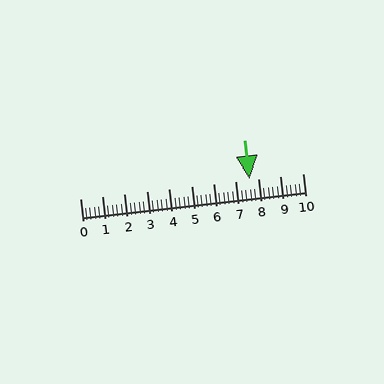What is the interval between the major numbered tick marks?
The major tick marks are spaced 1 units apart.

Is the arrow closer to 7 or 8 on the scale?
The arrow is closer to 8.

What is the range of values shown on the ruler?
The ruler shows values from 0 to 10.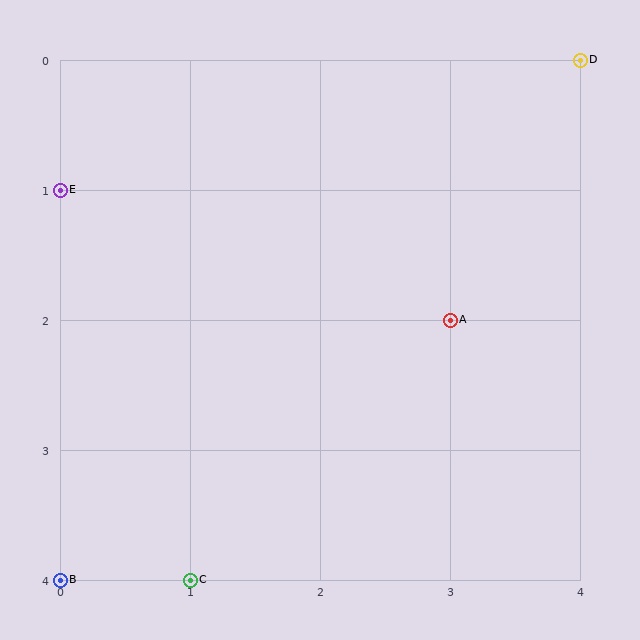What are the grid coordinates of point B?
Point B is at grid coordinates (0, 4).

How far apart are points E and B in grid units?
Points E and B are 3 rows apart.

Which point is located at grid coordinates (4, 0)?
Point D is at (4, 0).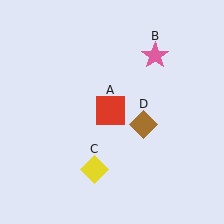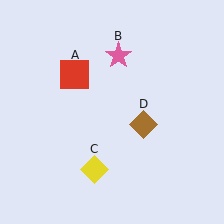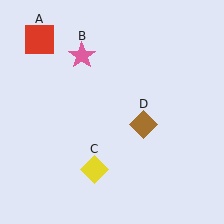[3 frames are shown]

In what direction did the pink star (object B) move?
The pink star (object B) moved left.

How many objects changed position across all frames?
2 objects changed position: red square (object A), pink star (object B).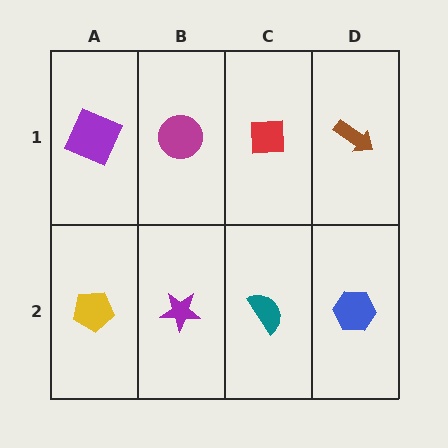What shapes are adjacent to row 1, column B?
A purple star (row 2, column B), a purple square (row 1, column A), a red square (row 1, column C).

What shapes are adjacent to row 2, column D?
A brown arrow (row 1, column D), a teal semicircle (row 2, column C).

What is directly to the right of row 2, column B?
A teal semicircle.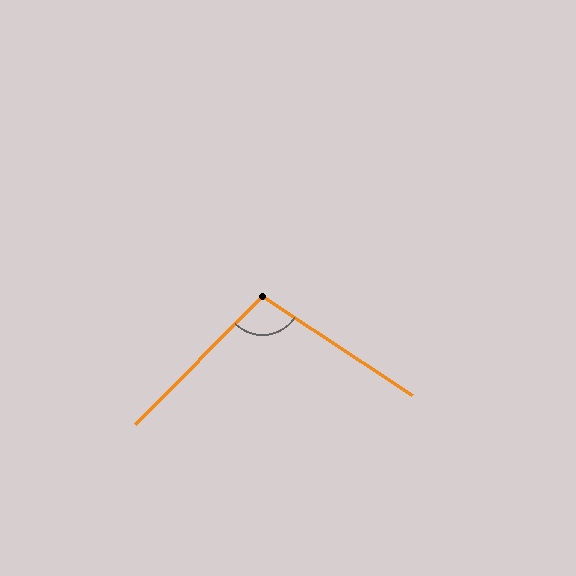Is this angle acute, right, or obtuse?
It is obtuse.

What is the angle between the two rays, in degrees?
Approximately 102 degrees.